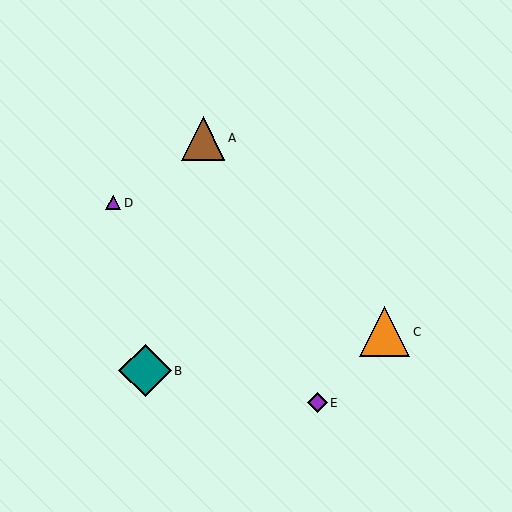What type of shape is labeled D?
Shape D is a purple triangle.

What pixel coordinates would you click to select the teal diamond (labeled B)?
Click at (145, 371) to select the teal diamond B.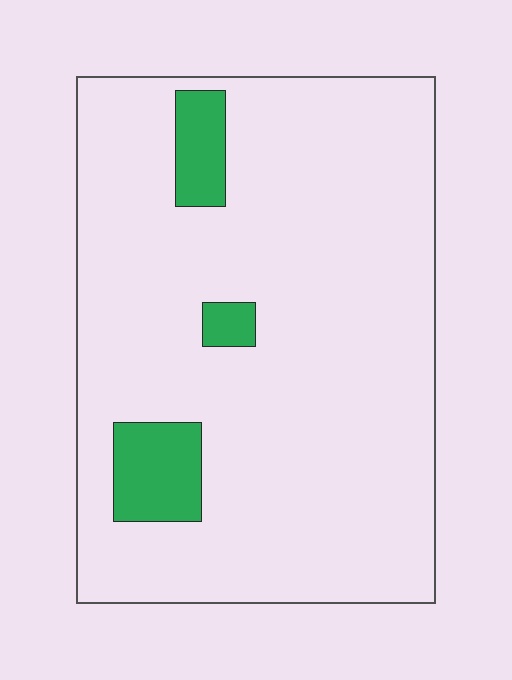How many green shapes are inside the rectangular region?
3.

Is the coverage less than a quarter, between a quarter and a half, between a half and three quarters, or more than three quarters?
Less than a quarter.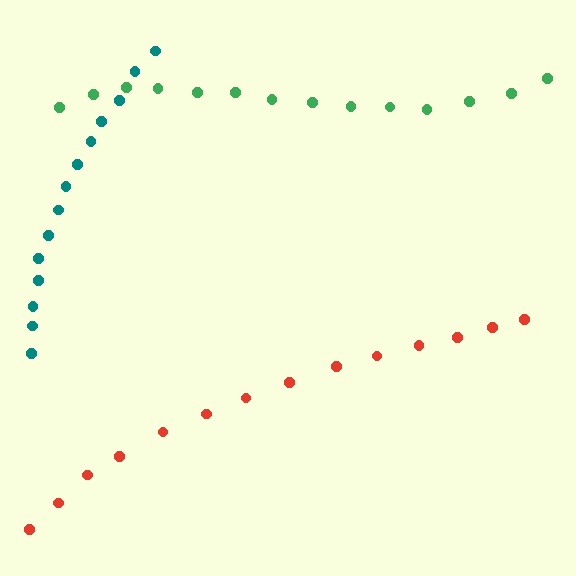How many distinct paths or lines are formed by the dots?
There are 3 distinct paths.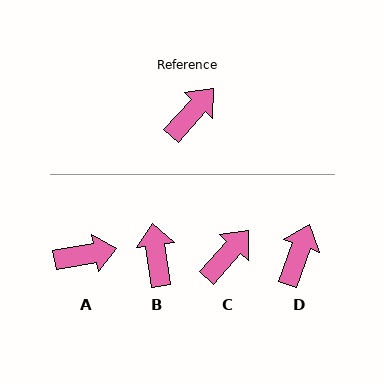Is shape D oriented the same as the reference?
No, it is off by about 22 degrees.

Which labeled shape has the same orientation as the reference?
C.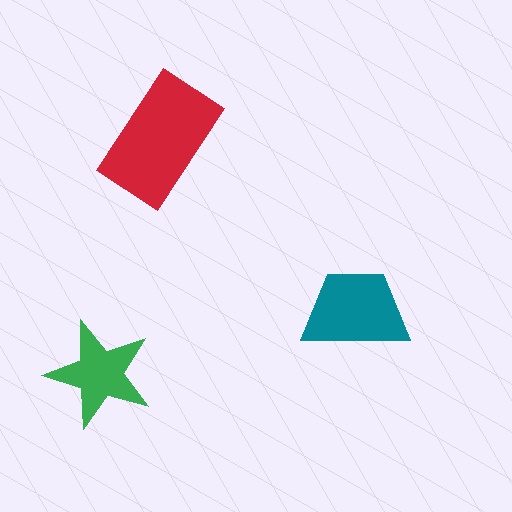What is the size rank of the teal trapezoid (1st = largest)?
2nd.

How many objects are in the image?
There are 3 objects in the image.